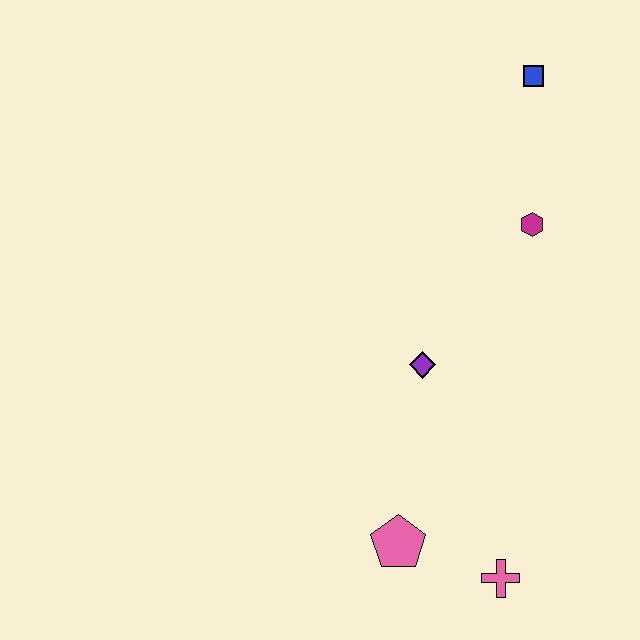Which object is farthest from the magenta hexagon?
The pink cross is farthest from the magenta hexagon.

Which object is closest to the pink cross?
The pink pentagon is closest to the pink cross.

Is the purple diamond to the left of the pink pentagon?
No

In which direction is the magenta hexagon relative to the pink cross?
The magenta hexagon is above the pink cross.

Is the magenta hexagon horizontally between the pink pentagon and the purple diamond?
No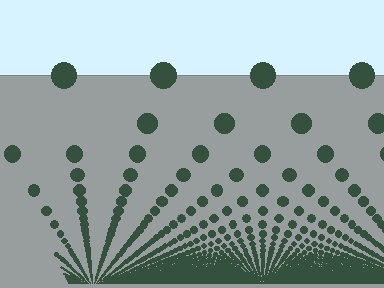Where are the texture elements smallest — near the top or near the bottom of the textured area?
Near the bottom.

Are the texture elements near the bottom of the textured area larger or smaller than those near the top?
Smaller. The gradient is inverted — elements near the bottom are smaller and denser.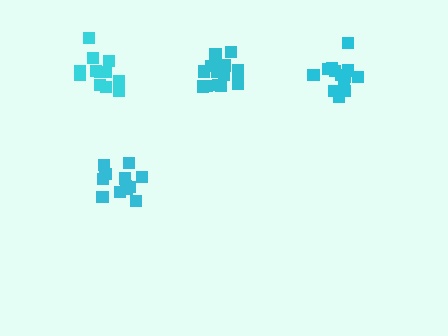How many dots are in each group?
Group 1: 14 dots, Group 2: 12 dots, Group 3: 12 dots, Group 4: 13 dots (51 total).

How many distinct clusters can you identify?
There are 4 distinct clusters.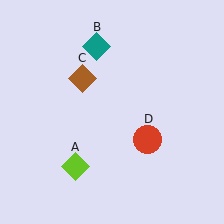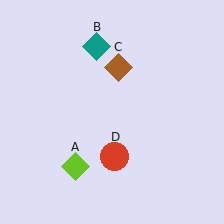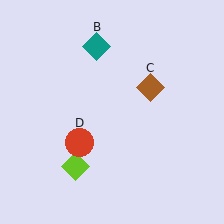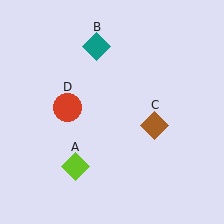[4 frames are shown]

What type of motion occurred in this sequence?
The brown diamond (object C), red circle (object D) rotated clockwise around the center of the scene.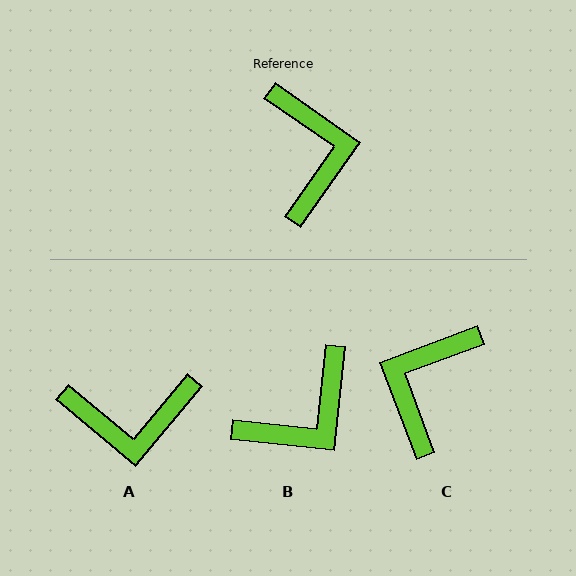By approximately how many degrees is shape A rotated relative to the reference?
Approximately 95 degrees clockwise.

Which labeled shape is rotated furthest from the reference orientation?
C, about 146 degrees away.